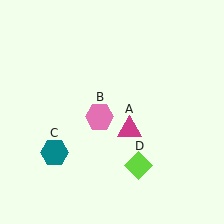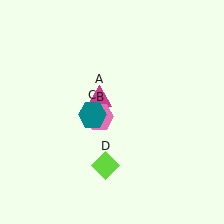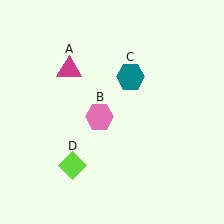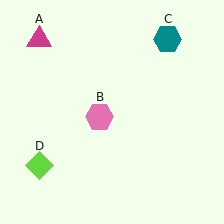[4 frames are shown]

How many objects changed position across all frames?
3 objects changed position: magenta triangle (object A), teal hexagon (object C), lime diamond (object D).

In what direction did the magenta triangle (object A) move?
The magenta triangle (object A) moved up and to the left.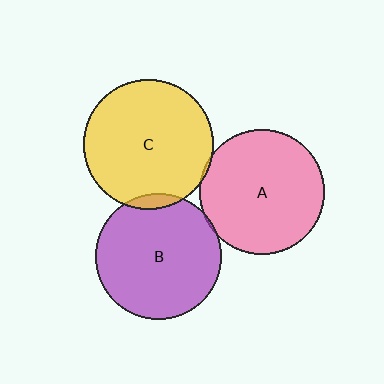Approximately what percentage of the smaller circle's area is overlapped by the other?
Approximately 5%.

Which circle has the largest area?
Circle C (yellow).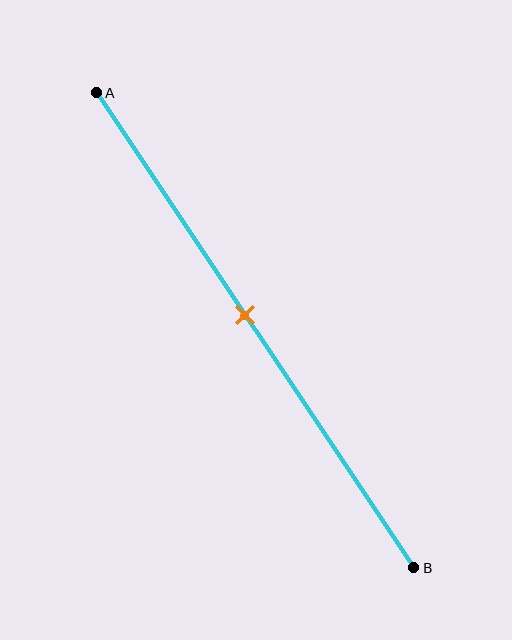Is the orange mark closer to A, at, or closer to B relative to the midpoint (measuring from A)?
The orange mark is closer to point A than the midpoint of segment AB.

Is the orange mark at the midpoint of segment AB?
No, the mark is at about 45% from A, not at the 50% midpoint.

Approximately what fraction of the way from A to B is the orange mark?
The orange mark is approximately 45% of the way from A to B.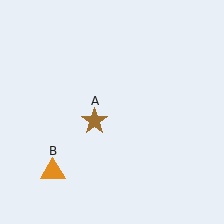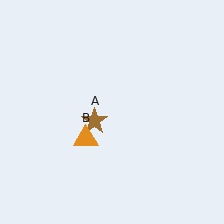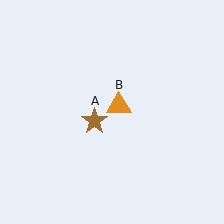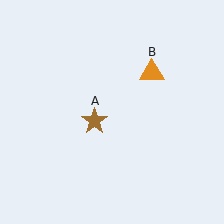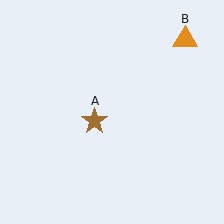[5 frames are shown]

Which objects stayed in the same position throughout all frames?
Brown star (object A) remained stationary.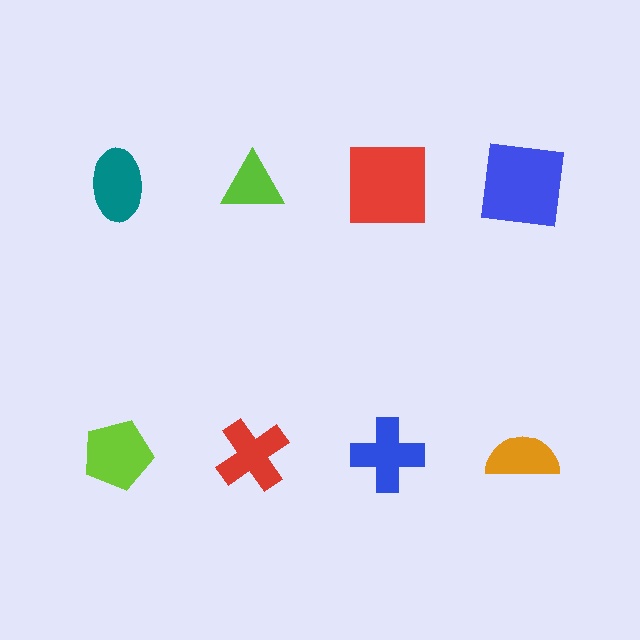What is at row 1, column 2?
A lime triangle.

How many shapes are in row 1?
4 shapes.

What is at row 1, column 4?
A blue square.